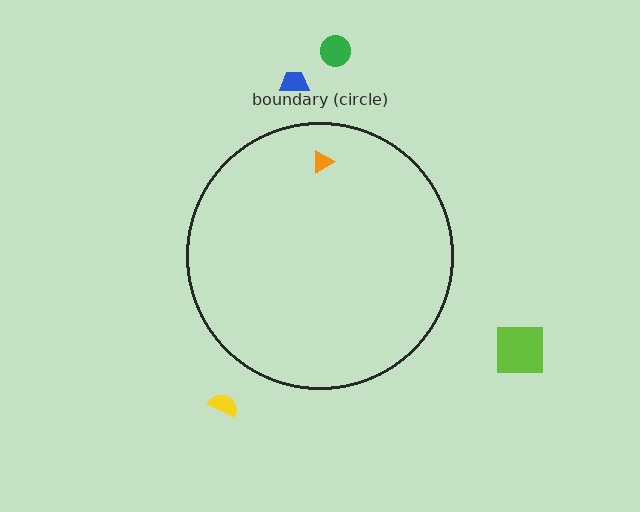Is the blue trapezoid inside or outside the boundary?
Outside.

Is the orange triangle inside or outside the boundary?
Inside.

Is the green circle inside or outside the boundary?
Outside.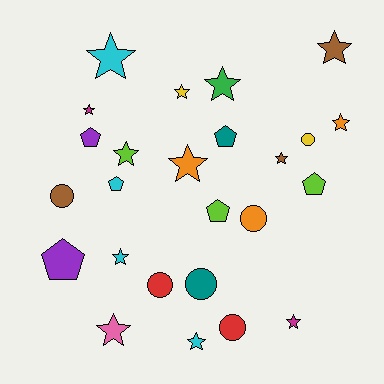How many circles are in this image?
There are 6 circles.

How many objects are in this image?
There are 25 objects.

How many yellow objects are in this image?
There are 2 yellow objects.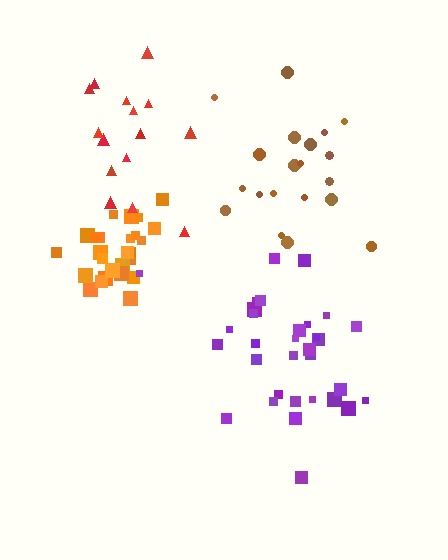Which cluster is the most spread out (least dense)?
Brown.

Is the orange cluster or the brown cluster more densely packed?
Orange.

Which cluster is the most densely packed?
Orange.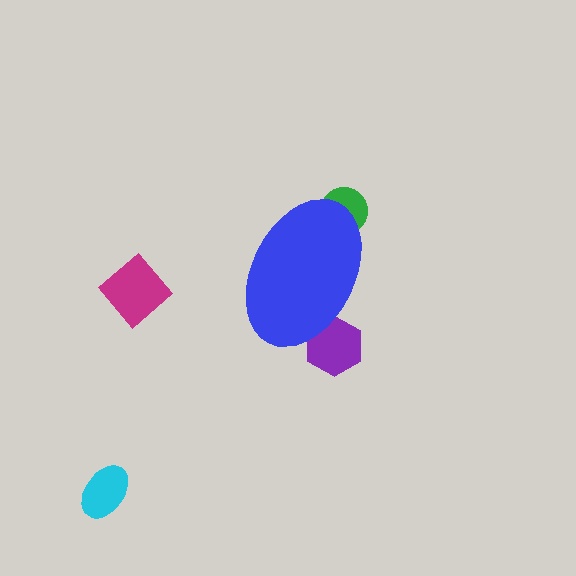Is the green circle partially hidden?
Yes, the green circle is partially hidden behind the blue ellipse.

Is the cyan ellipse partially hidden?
No, the cyan ellipse is fully visible.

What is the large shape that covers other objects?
A blue ellipse.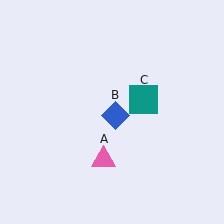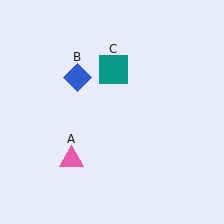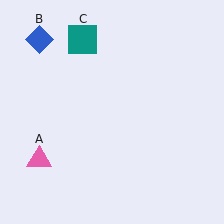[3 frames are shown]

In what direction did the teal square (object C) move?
The teal square (object C) moved up and to the left.